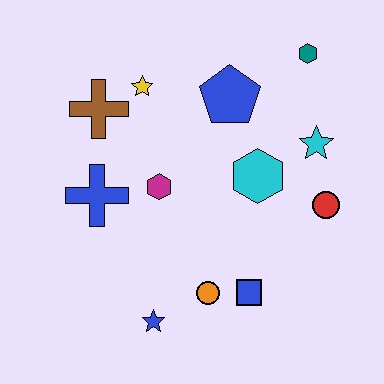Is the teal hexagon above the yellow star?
Yes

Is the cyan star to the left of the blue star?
No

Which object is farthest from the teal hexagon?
The blue star is farthest from the teal hexagon.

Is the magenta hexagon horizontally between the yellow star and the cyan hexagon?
Yes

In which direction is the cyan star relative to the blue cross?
The cyan star is to the right of the blue cross.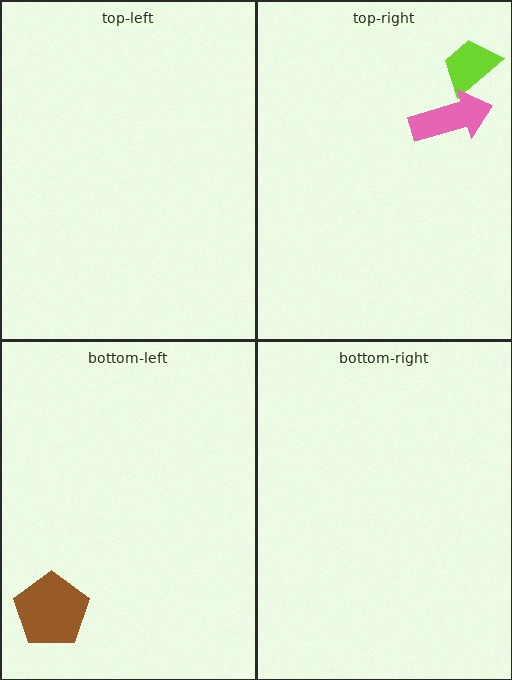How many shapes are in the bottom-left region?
1.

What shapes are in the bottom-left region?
The brown pentagon.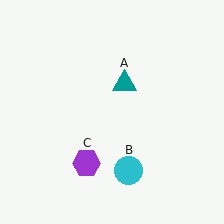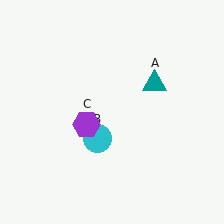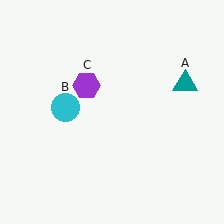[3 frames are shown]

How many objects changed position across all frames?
3 objects changed position: teal triangle (object A), cyan circle (object B), purple hexagon (object C).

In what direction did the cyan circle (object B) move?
The cyan circle (object B) moved up and to the left.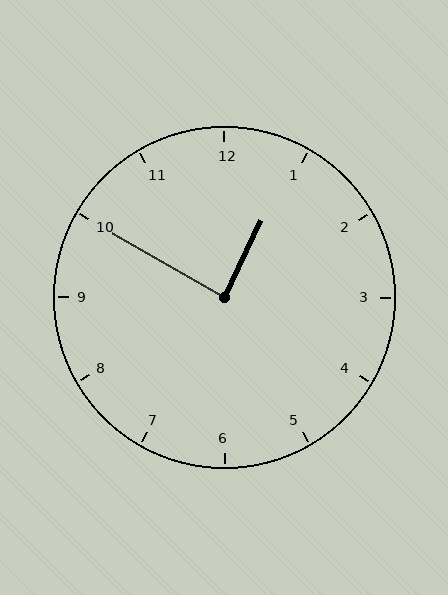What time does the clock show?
12:50.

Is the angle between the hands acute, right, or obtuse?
It is right.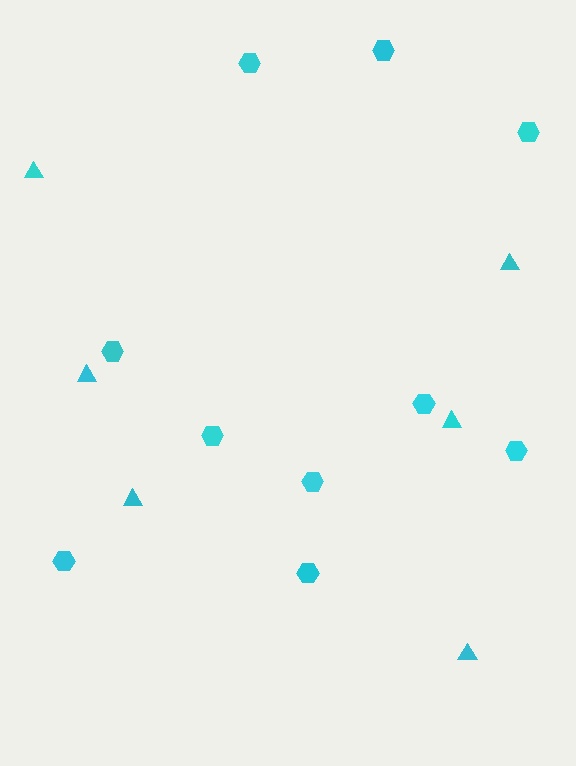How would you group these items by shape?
There are 2 groups: one group of hexagons (10) and one group of triangles (6).